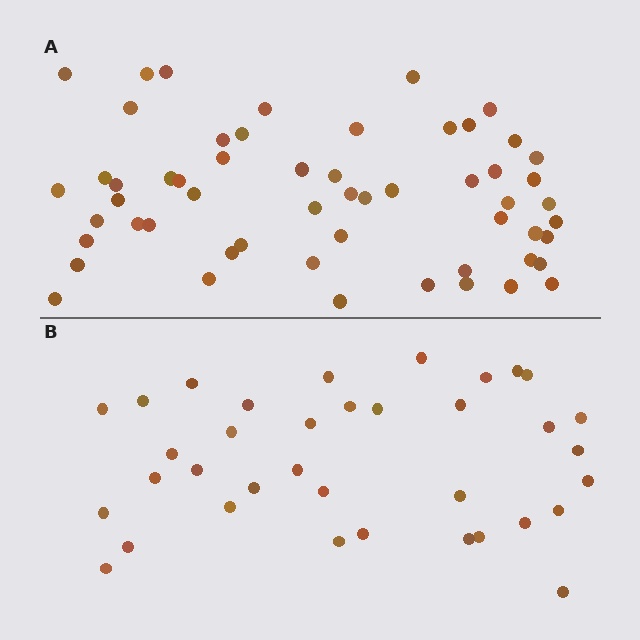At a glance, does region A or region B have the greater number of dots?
Region A (the top region) has more dots.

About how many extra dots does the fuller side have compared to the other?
Region A has approximately 20 more dots than region B.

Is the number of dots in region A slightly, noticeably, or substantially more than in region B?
Region A has substantially more. The ratio is roughly 1.6 to 1.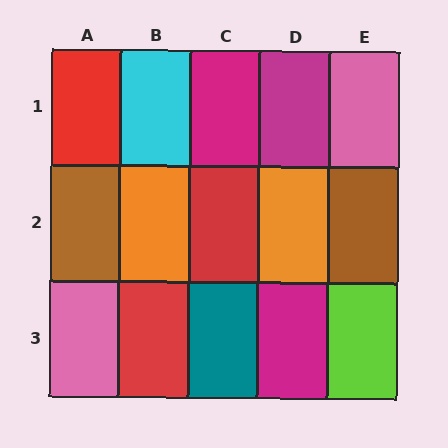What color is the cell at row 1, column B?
Cyan.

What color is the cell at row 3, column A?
Pink.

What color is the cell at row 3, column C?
Teal.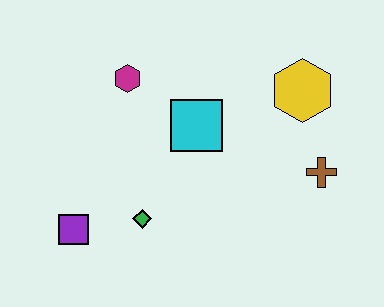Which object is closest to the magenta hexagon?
The cyan square is closest to the magenta hexagon.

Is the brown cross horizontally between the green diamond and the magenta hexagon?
No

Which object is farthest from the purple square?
The yellow hexagon is farthest from the purple square.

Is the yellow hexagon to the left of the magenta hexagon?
No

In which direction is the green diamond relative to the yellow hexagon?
The green diamond is to the left of the yellow hexagon.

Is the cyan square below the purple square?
No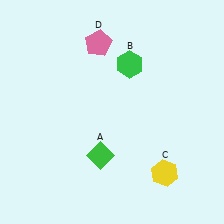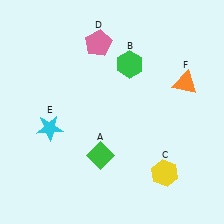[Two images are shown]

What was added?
A cyan star (E), an orange triangle (F) were added in Image 2.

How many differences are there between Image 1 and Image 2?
There are 2 differences between the two images.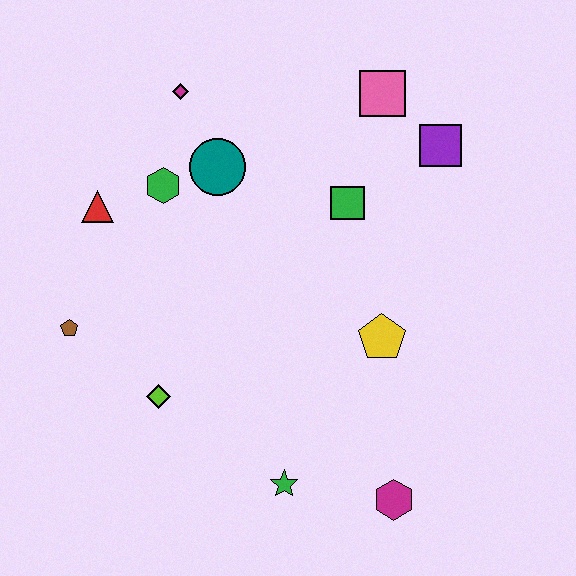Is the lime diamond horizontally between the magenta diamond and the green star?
No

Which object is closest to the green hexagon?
The teal circle is closest to the green hexagon.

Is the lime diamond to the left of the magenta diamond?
Yes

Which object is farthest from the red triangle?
The magenta hexagon is farthest from the red triangle.